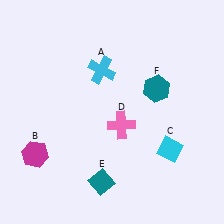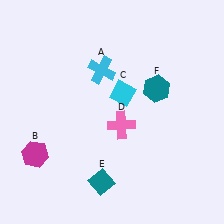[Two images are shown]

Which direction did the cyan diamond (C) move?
The cyan diamond (C) moved up.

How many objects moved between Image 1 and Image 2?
1 object moved between the two images.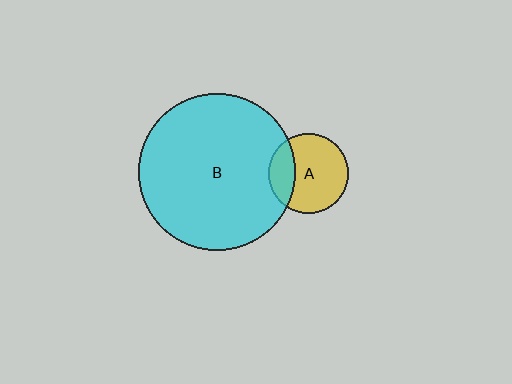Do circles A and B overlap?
Yes.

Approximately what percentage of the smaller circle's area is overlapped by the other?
Approximately 25%.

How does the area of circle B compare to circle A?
Approximately 3.9 times.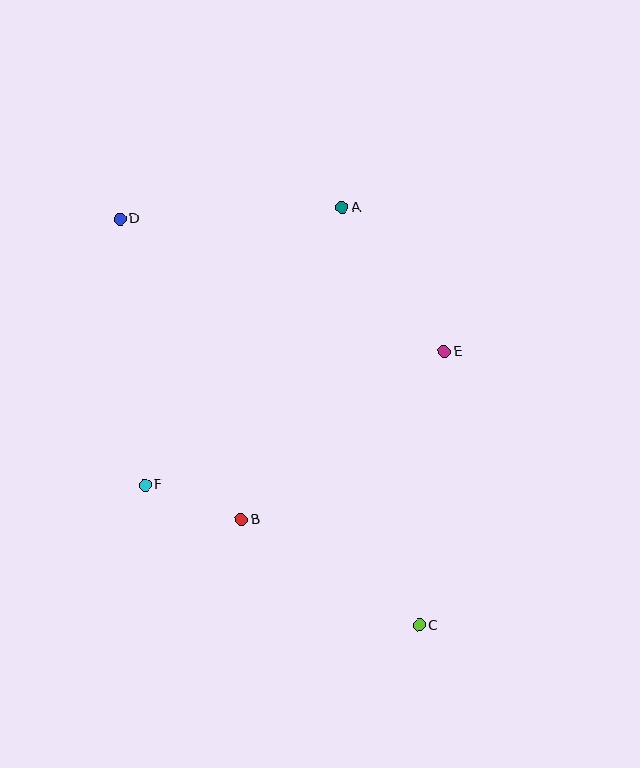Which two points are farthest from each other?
Points C and D are farthest from each other.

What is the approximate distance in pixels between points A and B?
The distance between A and B is approximately 328 pixels.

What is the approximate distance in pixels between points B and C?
The distance between B and C is approximately 207 pixels.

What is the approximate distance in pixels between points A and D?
The distance between A and D is approximately 222 pixels.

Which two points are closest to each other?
Points B and F are closest to each other.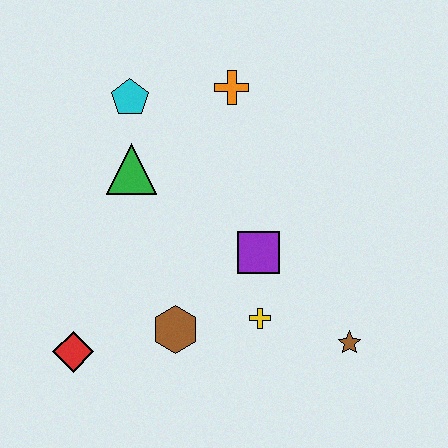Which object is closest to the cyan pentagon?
The green triangle is closest to the cyan pentagon.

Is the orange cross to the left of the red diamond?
No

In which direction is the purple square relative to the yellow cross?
The purple square is above the yellow cross.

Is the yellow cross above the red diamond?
Yes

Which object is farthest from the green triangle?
The brown star is farthest from the green triangle.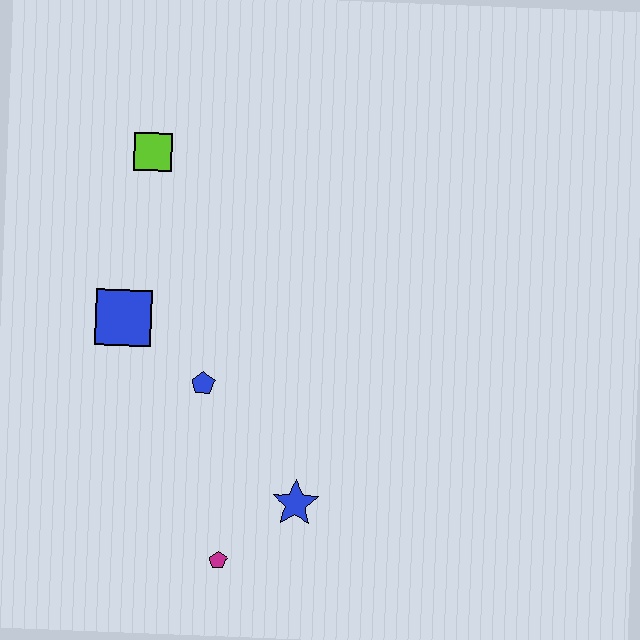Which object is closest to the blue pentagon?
The blue square is closest to the blue pentagon.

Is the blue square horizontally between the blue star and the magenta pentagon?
No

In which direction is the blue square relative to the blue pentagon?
The blue square is to the left of the blue pentagon.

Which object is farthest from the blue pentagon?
The lime square is farthest from the blue pentagon.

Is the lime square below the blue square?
No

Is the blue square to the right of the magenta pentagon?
No